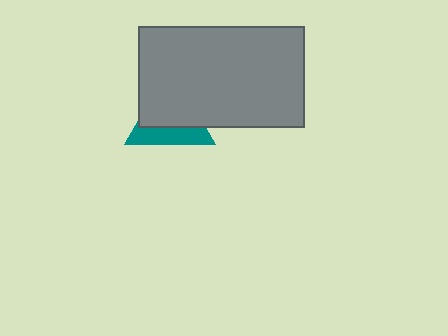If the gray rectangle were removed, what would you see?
You would see the complete teal triangle.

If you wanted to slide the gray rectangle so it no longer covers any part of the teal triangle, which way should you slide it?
Slide it up — that is the most direct way to separate the two shapes.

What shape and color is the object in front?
The object in front is a gray rectangle.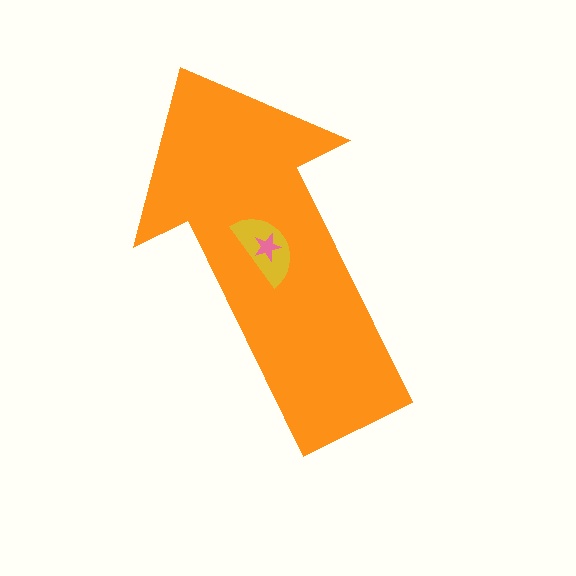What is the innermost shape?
The pink star.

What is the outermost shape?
The orange arrow.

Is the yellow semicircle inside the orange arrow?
Yes.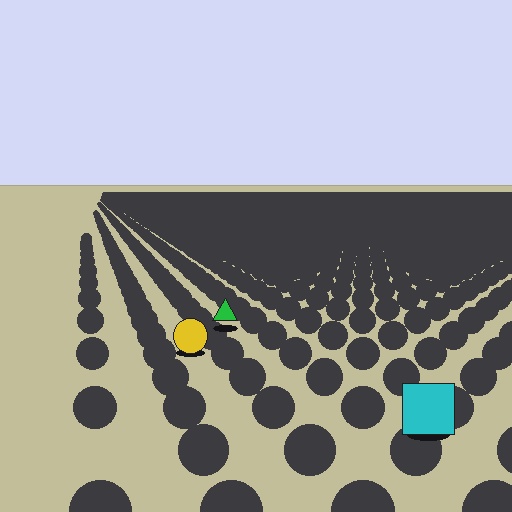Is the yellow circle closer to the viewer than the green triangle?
Yes. The yellow circle is closer — you can tell from the texture gradient: the ground texture is coarser near it.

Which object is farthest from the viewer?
The green triangle is farthest from the viewer. It appears smaller and the ground texture around it is denser.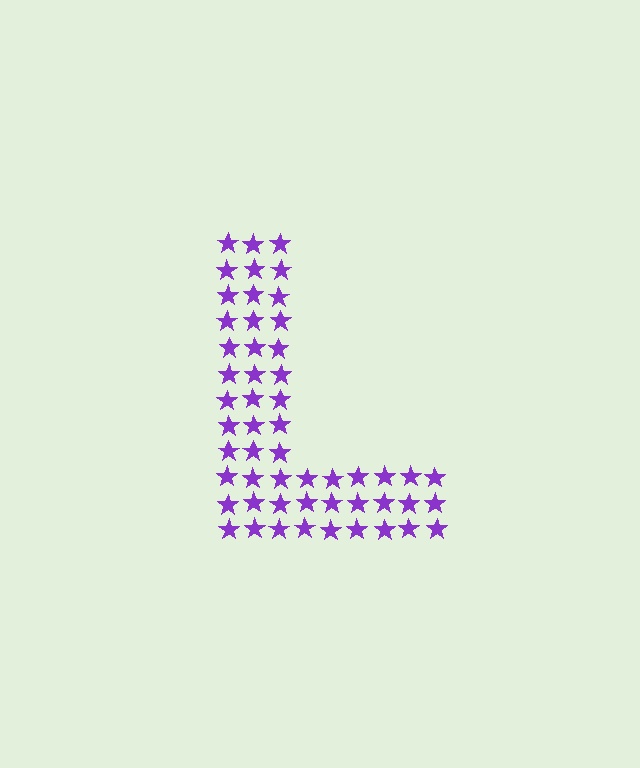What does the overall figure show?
The overall figure shows the letter L.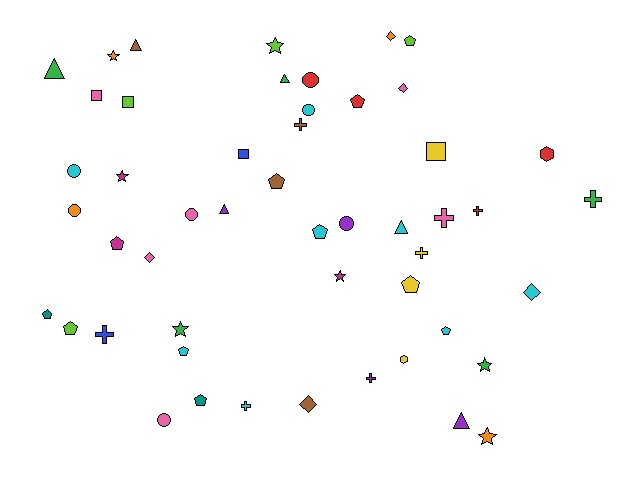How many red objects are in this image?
There are 4 red objects.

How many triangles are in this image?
There are 6 triangles.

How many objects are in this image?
There are 50 objects.